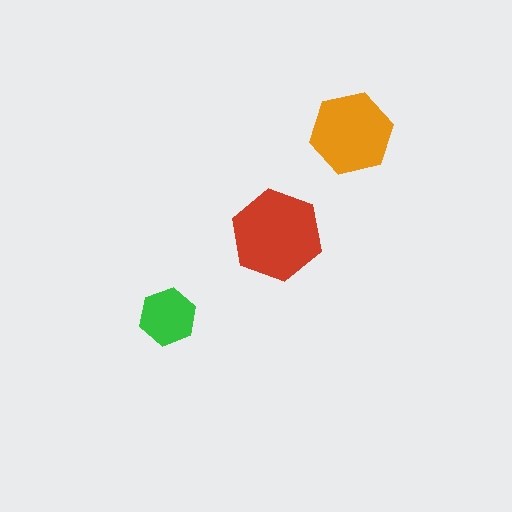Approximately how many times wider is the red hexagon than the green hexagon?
About 1.5 times wider.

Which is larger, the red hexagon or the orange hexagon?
The red one.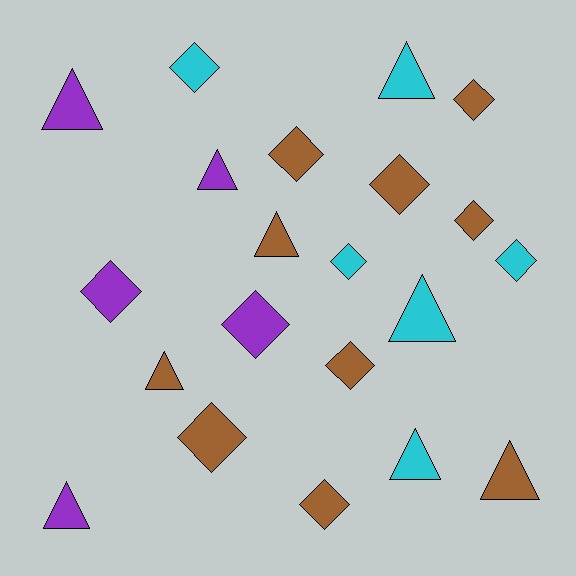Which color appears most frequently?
Brown, with 10 objects.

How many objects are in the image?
There are 21 objects.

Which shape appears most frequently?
Diamond, with 12 objects.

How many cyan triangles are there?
There are 3 cyan triangles.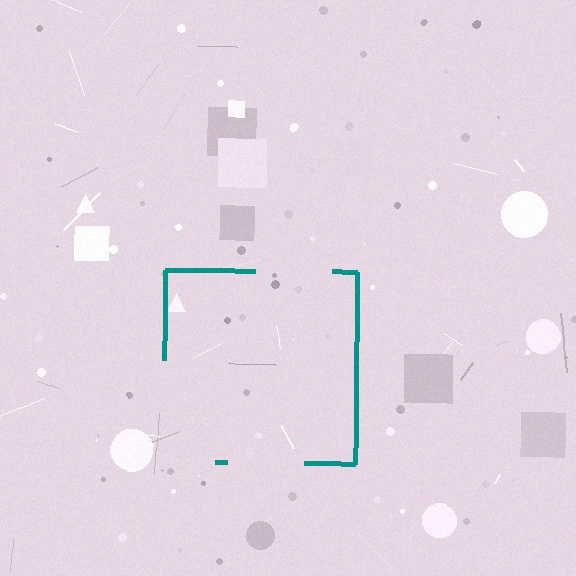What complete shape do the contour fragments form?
The contour fragments form a square.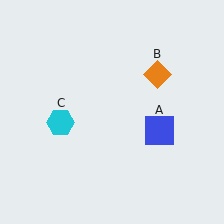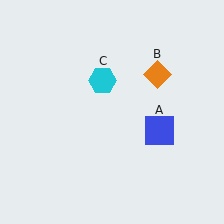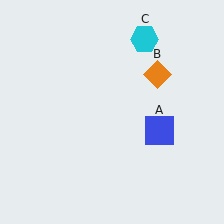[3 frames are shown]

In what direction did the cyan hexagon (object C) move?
The cyan hexagon (object C) moved up and to the right.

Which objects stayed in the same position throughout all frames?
Blue square (object A) and orange diamond (object B) remained stationary.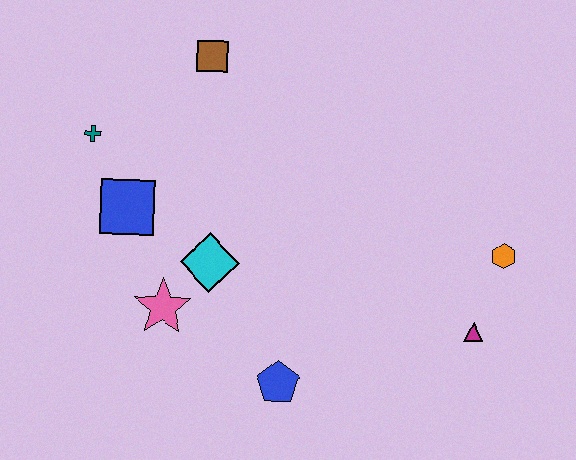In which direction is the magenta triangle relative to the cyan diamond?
The magenta triangle is to the right of the cyan diamond.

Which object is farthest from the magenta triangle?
The teal cross is farthest from the magenta triangle.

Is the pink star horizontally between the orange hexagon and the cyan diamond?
No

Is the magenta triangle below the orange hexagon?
Yes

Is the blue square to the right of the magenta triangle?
No